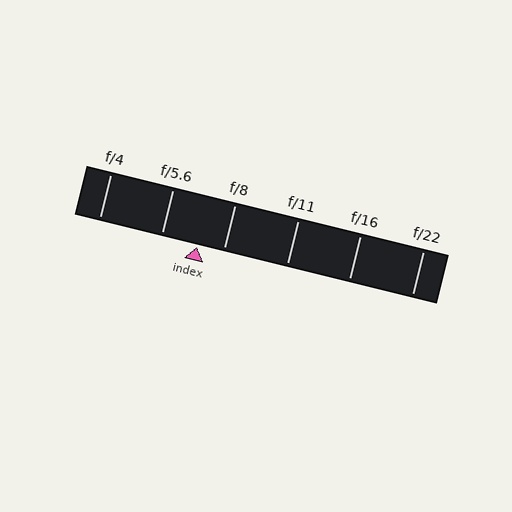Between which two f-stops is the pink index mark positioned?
The index mark is between f/5.6 and f/8.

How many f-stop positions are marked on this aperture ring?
There are 6 f-stop positions marked.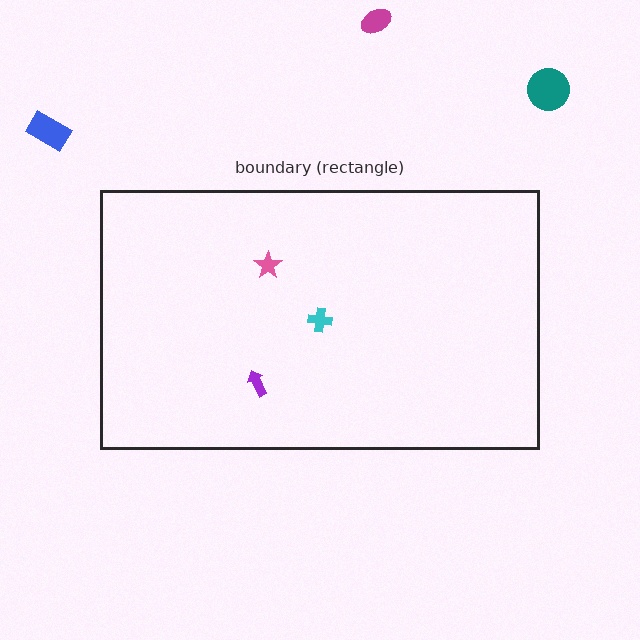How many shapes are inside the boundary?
3 inside, 3 outside.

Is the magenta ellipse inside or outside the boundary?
Outside.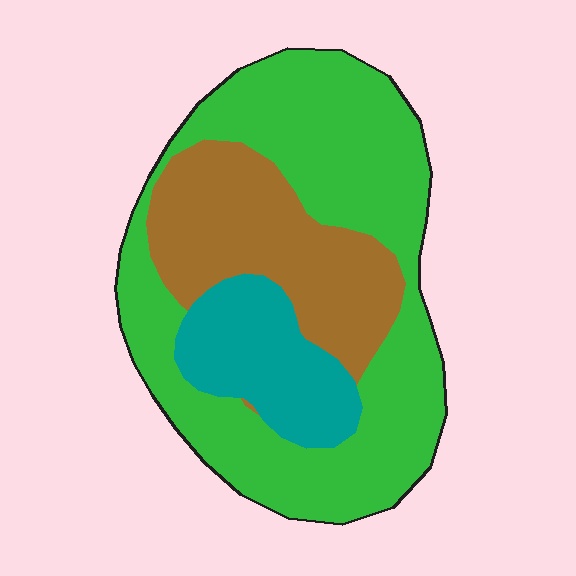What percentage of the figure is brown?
Brown takes up about one quarter (1/4) of the figure.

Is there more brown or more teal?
Brown.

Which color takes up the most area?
Green, at roughly 55%.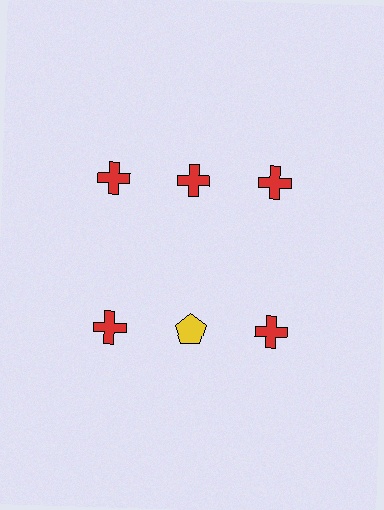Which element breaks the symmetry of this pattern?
The yellow pentagon in the second row, second from left column breaks the symmetry. All other shapes are red crosses.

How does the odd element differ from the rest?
It differs in both color (yellow instead of red) and shape (pentagon instead of cross).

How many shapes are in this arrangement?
There are 6 shapes arranged in a grid pattern.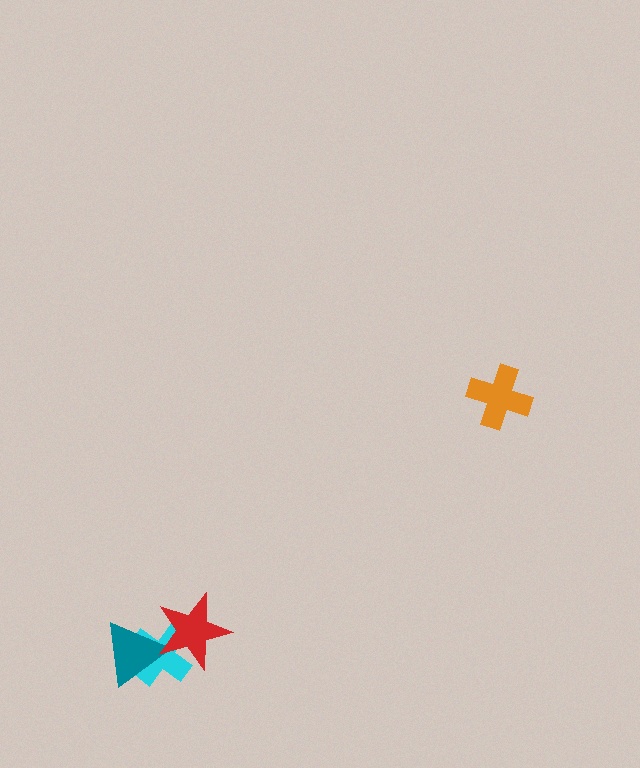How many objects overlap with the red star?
2 objects overlap with the red star.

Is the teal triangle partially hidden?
Yes, it is partially covered by another shape.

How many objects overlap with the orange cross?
0 objects overlap with the orange cross.